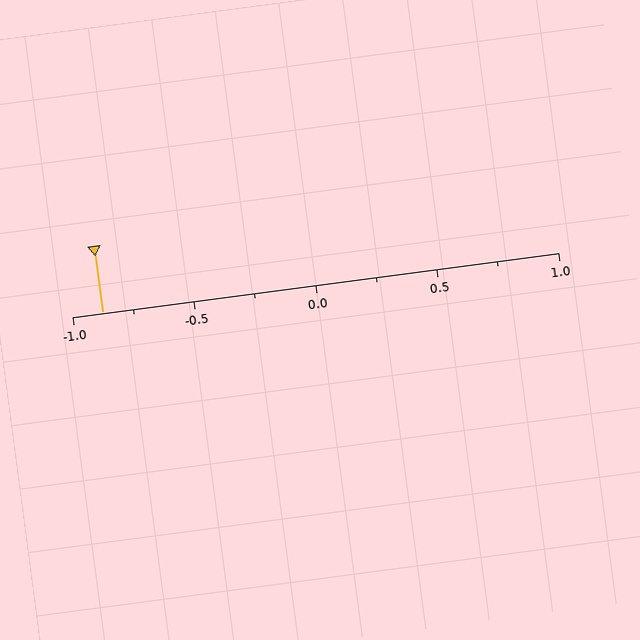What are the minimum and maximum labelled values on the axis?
The axis runs from -1.0 to 1.0.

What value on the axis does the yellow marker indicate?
The marker indicates approximately -0.88.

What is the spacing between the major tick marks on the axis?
The major ticks are spaced 0.5 apart.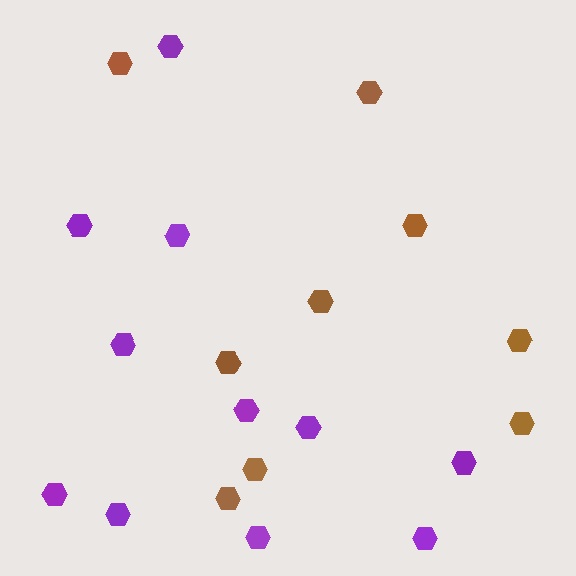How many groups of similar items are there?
There are 2 groups: one group of brown hexagons (9) and one group of purple hexagons (11).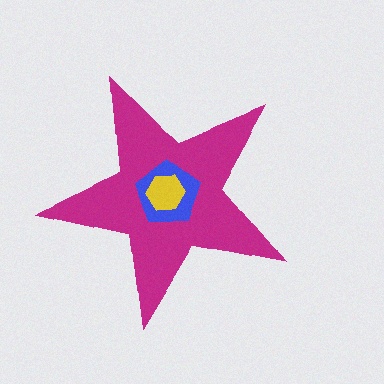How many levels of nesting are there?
3.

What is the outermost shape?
The magenta star.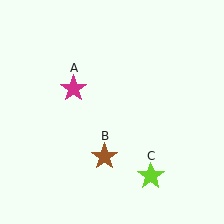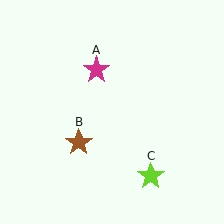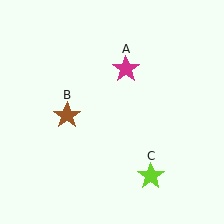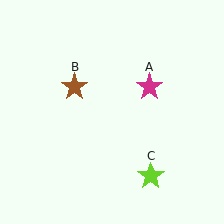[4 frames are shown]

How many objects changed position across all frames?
2 objects changed position: magenta star (object A), brown star (object B).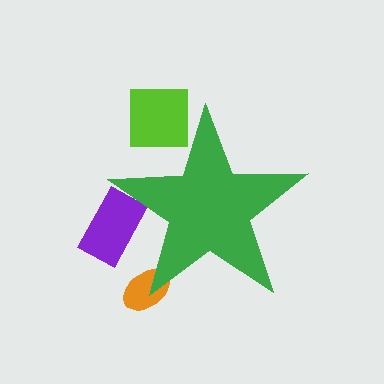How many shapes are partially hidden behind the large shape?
3 shapes are partially hidden.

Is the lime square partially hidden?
Yes, the lime square is partially hidden behind the green star.